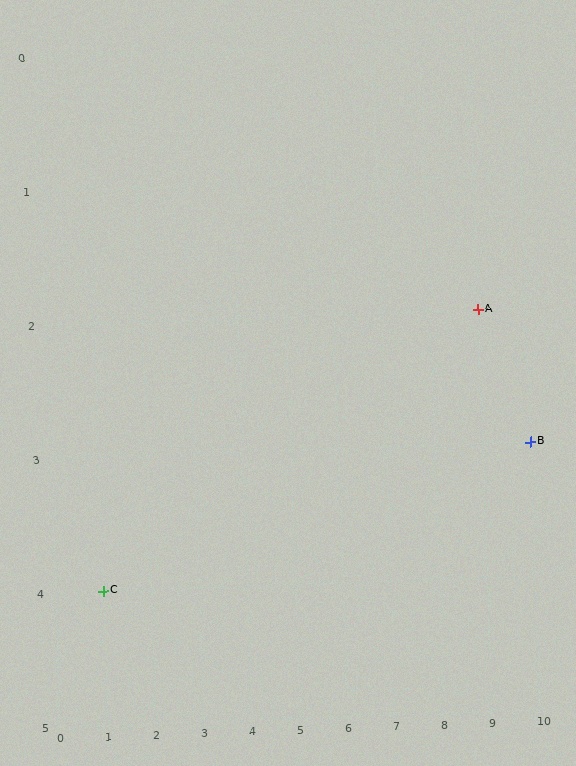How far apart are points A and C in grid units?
Points A and C are 8 columns and 2 rows apart (about 8.2 grid units diagonally).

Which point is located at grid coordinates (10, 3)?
Point B is at (10, 3).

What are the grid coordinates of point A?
Point A is at grid coordinates (9, 2).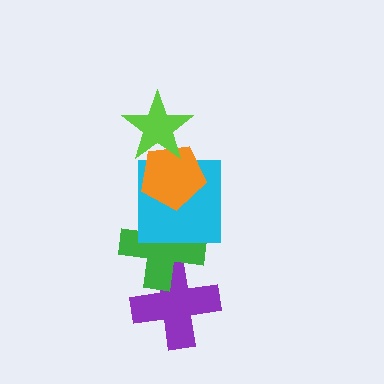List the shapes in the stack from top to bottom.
From top to bottom: the lime star, the orange pentagon, the cyan square, the green cross, the purple cross.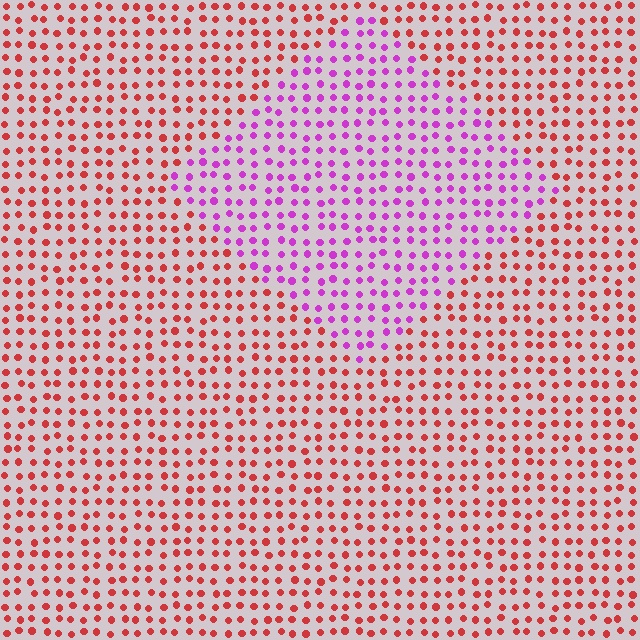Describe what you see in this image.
The image is filled with small red elements in a uniform arrangement. A diamond-shaped region is visible where the elements are tinted to a slightly different hue, forming a subtle color boundary.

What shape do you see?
I see a diamond.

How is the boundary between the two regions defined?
The boundary is defined purely by a slight shift in hue (about 58 degrees). Spacing, size, and orientation are identical on both sides.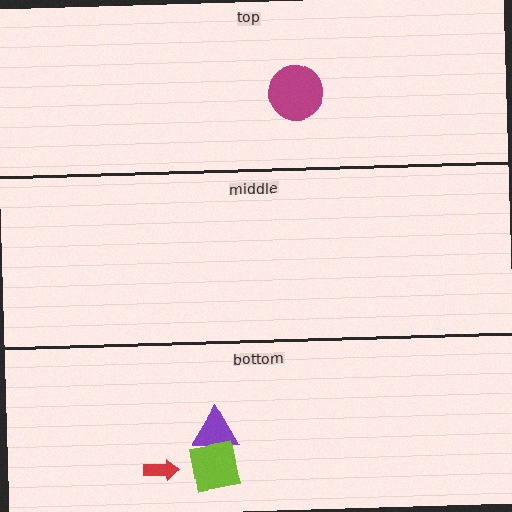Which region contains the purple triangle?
The bottom region.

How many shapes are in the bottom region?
3.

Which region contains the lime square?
The bottom region.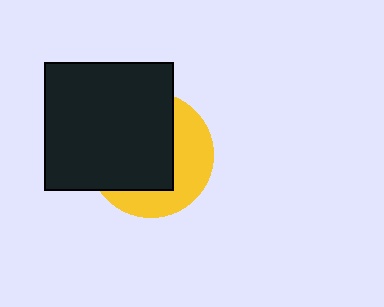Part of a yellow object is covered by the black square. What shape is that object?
It is a circle.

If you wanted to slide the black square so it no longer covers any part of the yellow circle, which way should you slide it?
Slide it toward the upper-left — that is the most direct way to separate the two shapes.